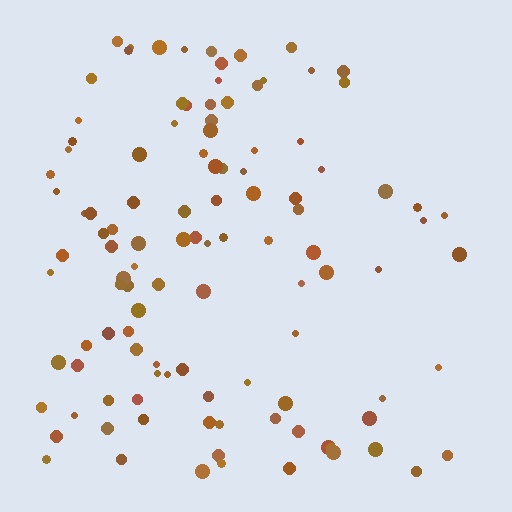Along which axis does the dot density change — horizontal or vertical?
Horizontal.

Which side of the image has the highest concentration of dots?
The left.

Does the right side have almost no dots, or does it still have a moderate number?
Still a moderate number, just noticeably fewer than the left.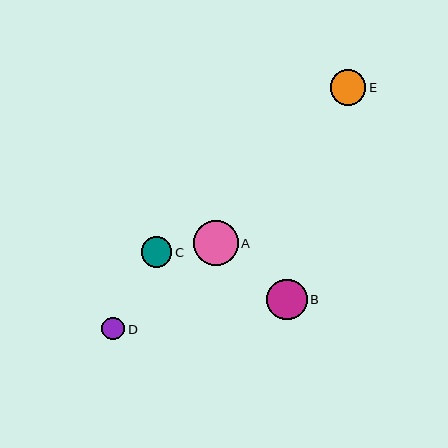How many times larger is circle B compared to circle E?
Circle B is approximately 1.1 times the size of circle E.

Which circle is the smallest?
Circle D is the smallest with a size of approximately 23 pixels.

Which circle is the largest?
Circle A is the largest with a size of approximately 45 pixels.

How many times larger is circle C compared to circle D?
Circle C is approximately 1.3 times the size of circle D.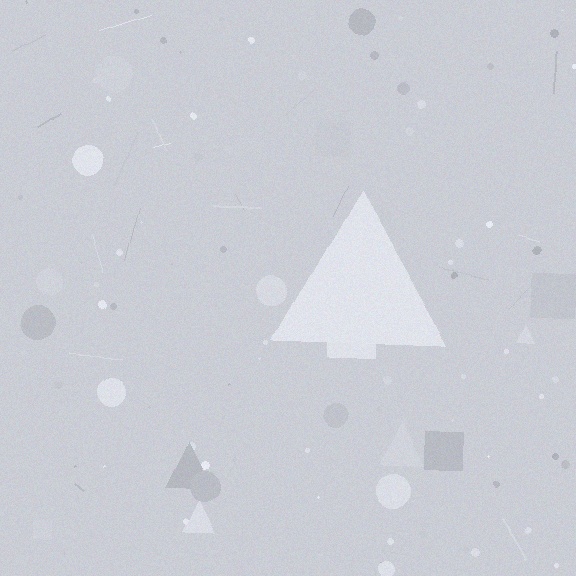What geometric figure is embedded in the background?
A triangle is embedded in the background.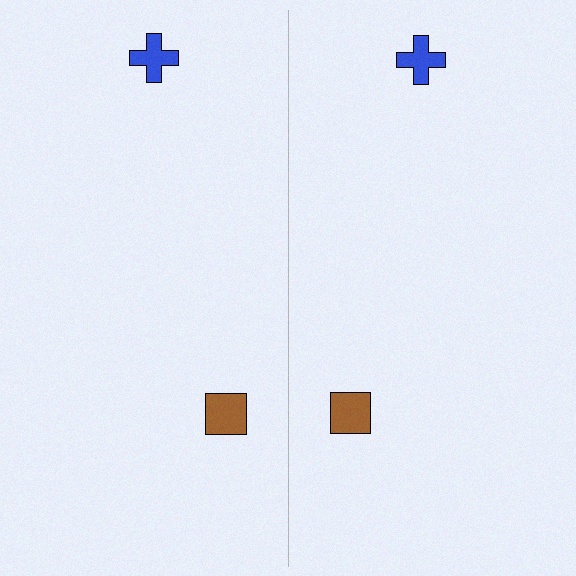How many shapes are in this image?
There are 4 shapes in this image.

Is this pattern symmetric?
Yes, this pattern has bilateral (reflection) symmetry.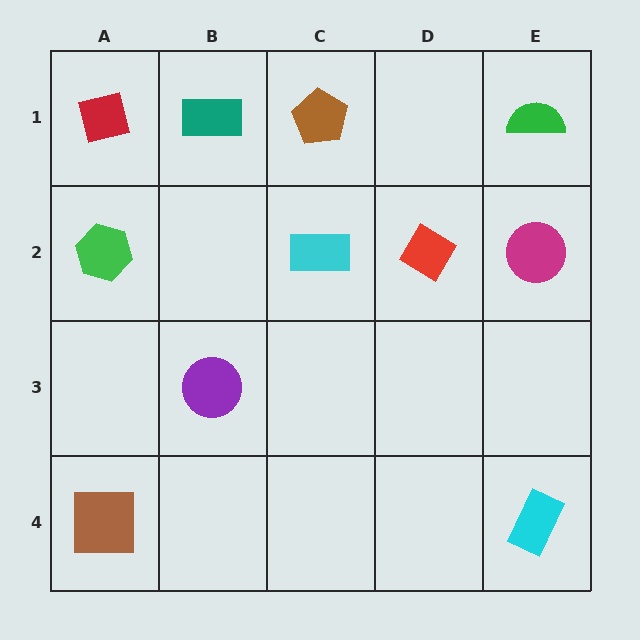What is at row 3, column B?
A purple circle.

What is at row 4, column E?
A cyan rectangle.